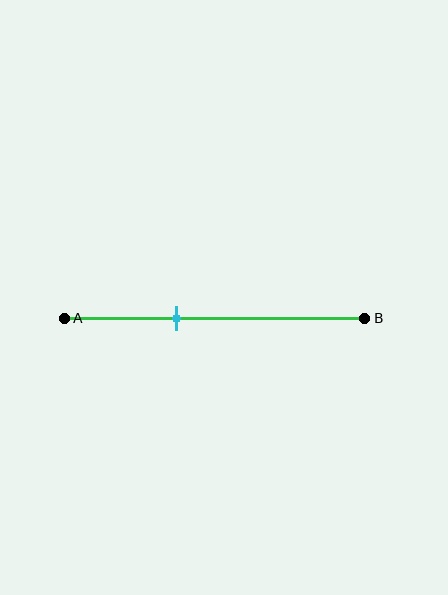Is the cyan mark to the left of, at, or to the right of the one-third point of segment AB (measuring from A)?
The cyan mark is to the right of the one-third point of segment AB.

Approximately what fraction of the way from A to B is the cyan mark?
The cyan mark is approximately 35% of the way from A to B.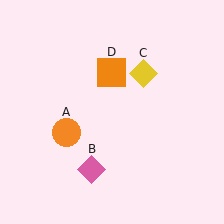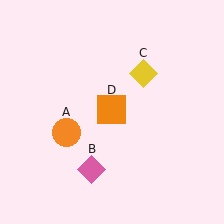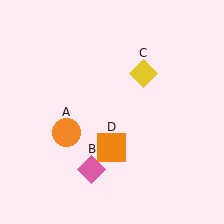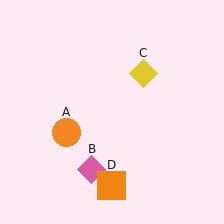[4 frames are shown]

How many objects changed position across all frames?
1 object changed position: orange square (object D).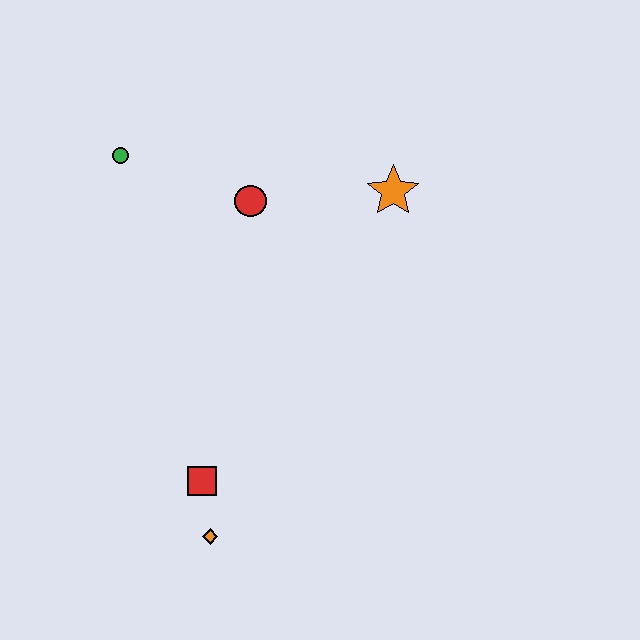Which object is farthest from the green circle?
The orange diamond is farthest from the green circle.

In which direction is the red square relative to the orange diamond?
The red square is above the orange diamond.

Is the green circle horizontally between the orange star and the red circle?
No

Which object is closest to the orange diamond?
The red square is closest to the orange diamond.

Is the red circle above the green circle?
No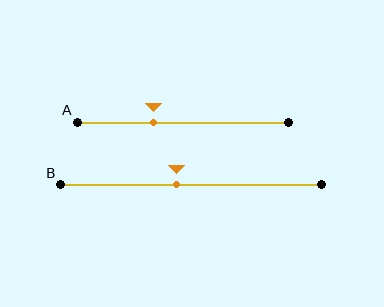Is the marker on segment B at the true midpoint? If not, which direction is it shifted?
No, the marker on segment B is shifted to the left by about 6% of the segment length.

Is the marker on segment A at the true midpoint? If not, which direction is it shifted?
No, the marker on segment A is shifted to the left by about 14% of the segment length.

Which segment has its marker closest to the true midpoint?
Segment B has its marker closest to the true midpoint.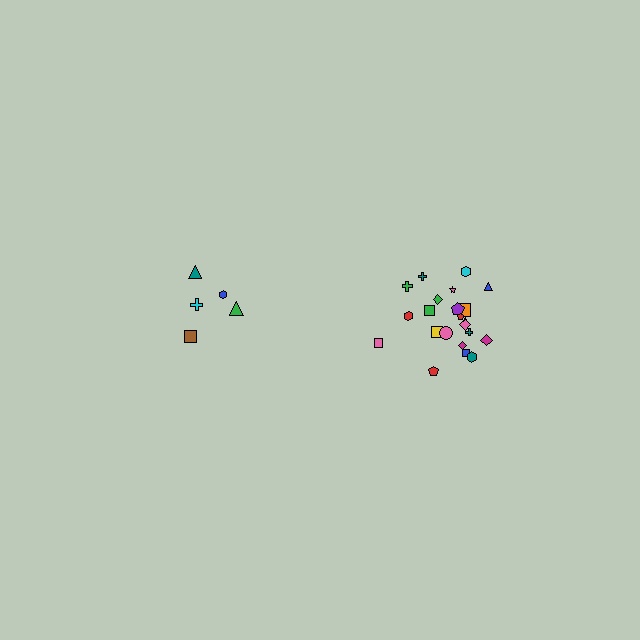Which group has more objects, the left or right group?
The right group.